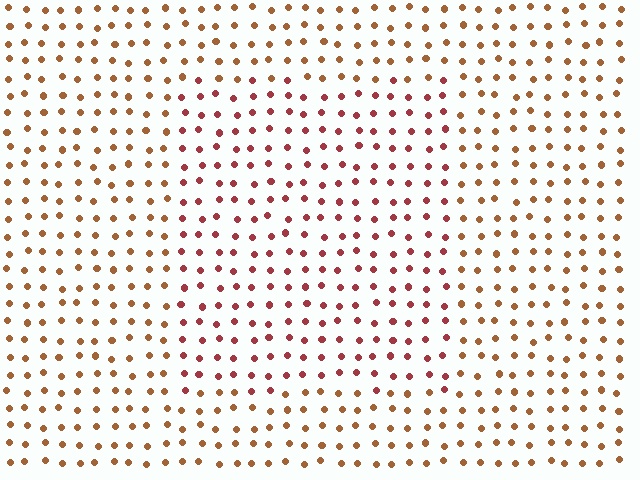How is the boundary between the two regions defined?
The boundary is defined purely by a slight shift in hue (about 32 degrees). Spacing, size, and orientation are identical on both sides.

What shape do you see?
I see a rectangle.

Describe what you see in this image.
The image is filled with small brown elements in a uniform arrangement. A rectangle-shaped region is visible where the elements are tinted to a slightly different hue, forming a subtle color boundary.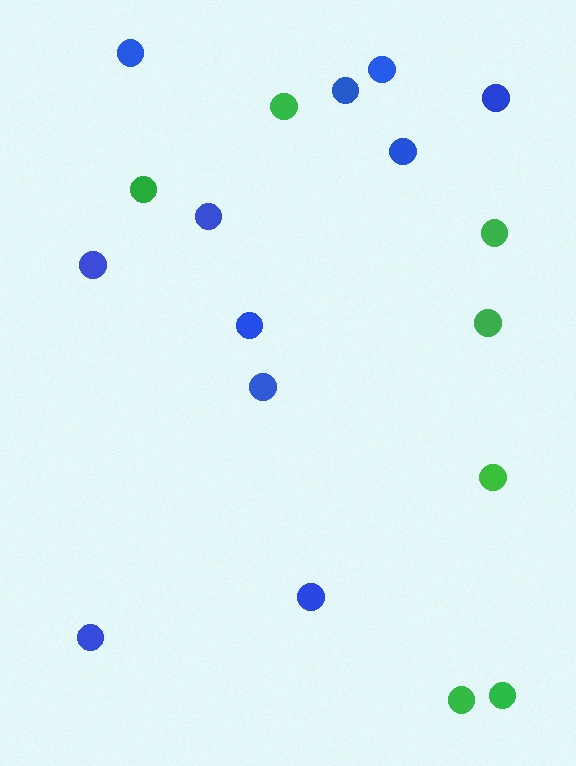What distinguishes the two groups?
There are 2 groups: one group of blue circles (11) and one group of green circles (7).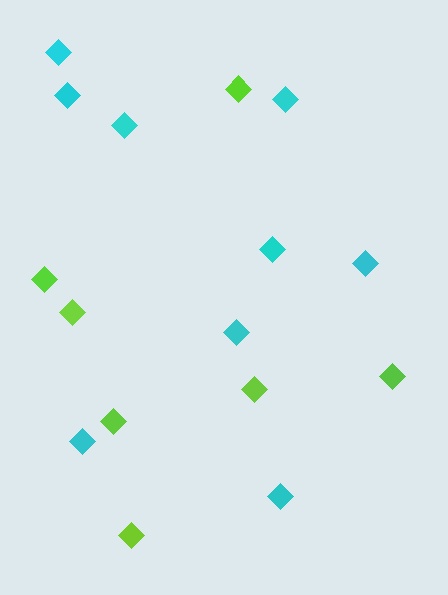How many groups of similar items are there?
There are 2 groups: one group of cyan diamonds (9) and one group of lime diamonds (7).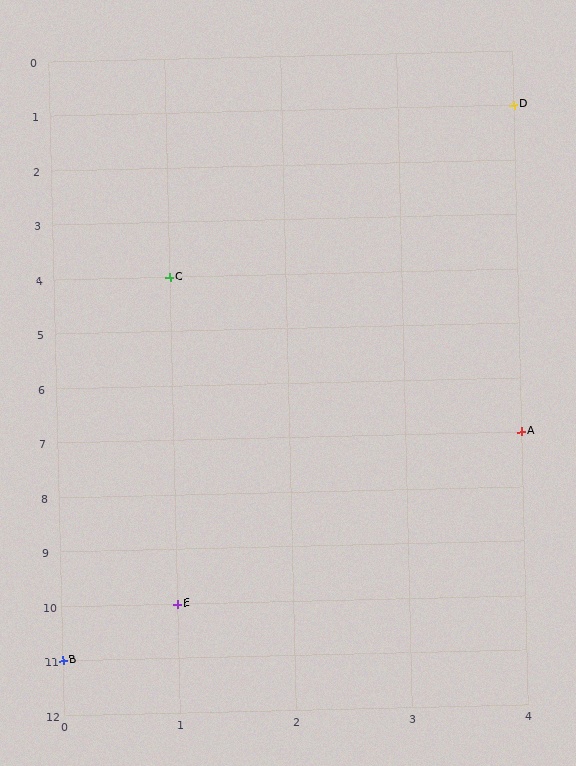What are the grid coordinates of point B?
Point B is at grid coordinates (0, 11).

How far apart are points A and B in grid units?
Points A and B are 4 columns and 4 rows apart (about 5.7 grid units diagonally).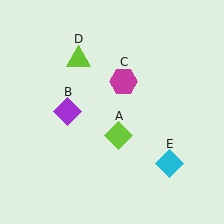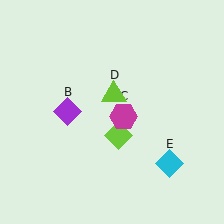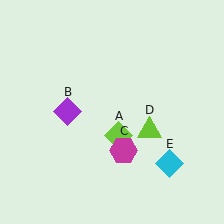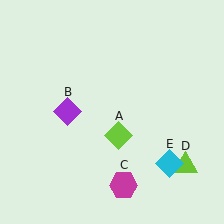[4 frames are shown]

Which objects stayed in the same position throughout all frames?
Lime diamond (object A) and purple diamond (object B) and cyan diamond (object E) remained stationary.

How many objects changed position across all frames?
2 objects changed position: magenta hexagon (object C), lime triangle (object D).